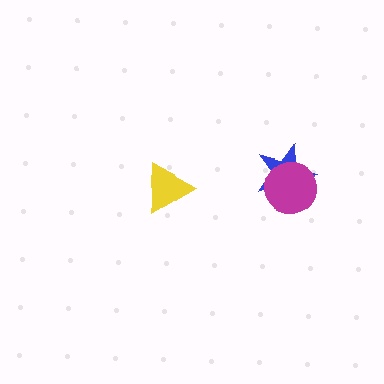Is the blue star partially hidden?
Yes, it is partially covered by another shape.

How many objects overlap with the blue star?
1 object overlaps with the blue star.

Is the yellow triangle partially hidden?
No, no other shape covers it.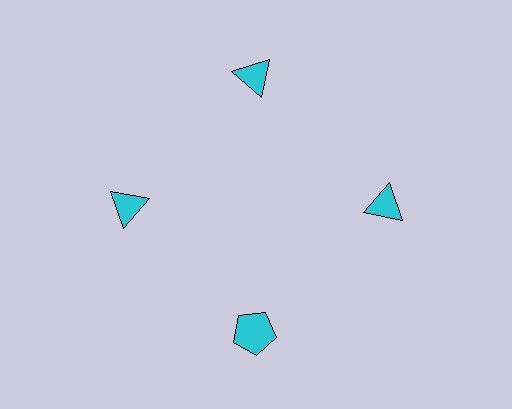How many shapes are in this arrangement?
There are 4 shapes arranged in a ring pattern.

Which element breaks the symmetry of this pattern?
The cyan pentagon at roughly the 6 o'clock position breaks the symmetry. All other shapes are cyan triangles.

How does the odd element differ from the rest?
It has a different shape: pentagon instead of triangle.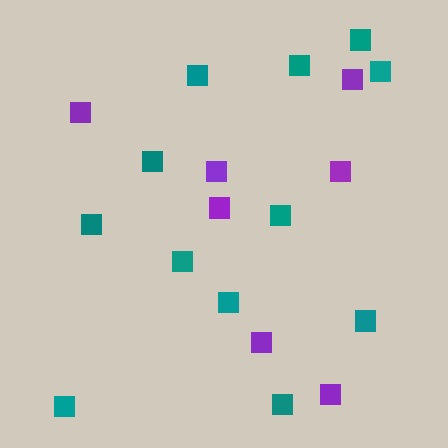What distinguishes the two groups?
There are 2 groups: one group of teal squares (12) and one group of purple squares (7).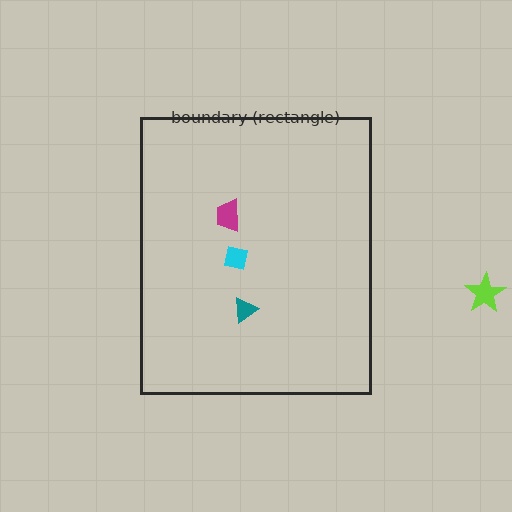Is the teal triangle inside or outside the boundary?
Inside.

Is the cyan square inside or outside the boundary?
Inside.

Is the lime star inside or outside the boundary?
Outside.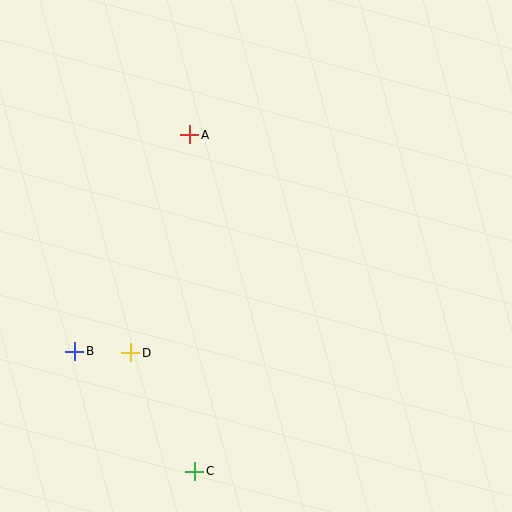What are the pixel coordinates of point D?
Point D is at (131, 353).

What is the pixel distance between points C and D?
The distance between C and D is 134 pixels.